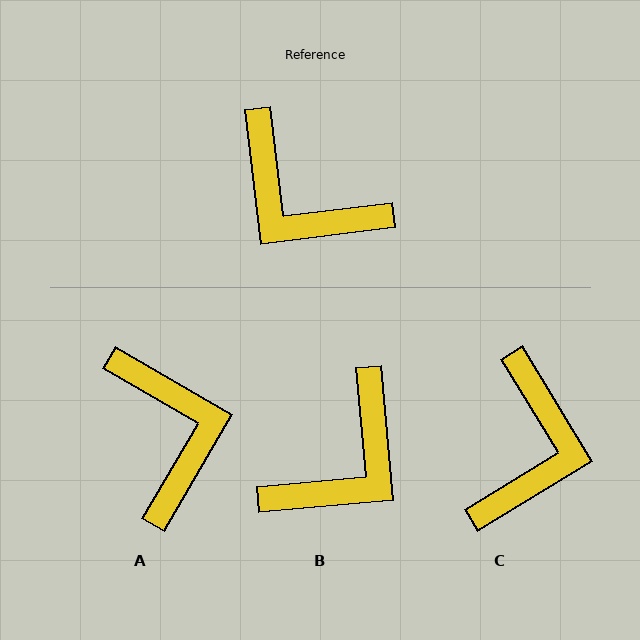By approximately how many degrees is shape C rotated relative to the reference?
Approximately 115 degrees counter-clockwise.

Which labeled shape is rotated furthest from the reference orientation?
A, about 143 degrees away.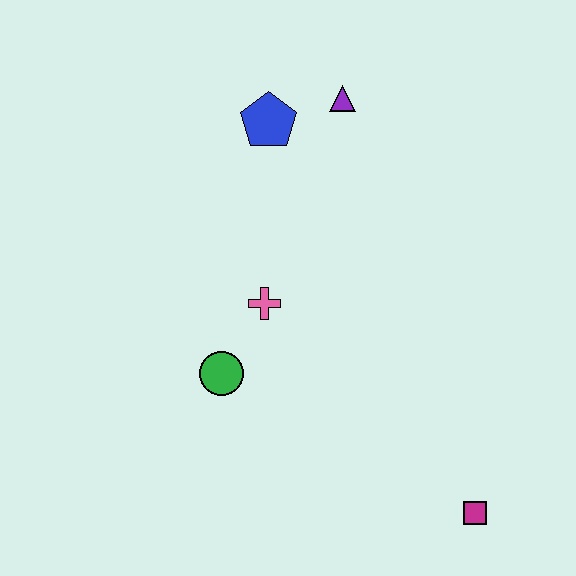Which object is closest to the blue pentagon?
The purple triangle is closest to the blue pentagon.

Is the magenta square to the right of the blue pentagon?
Yes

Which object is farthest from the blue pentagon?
The magenta square is farthest from the blue pentagon.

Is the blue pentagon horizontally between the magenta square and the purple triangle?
No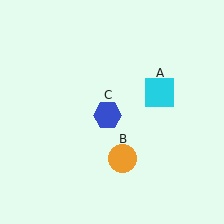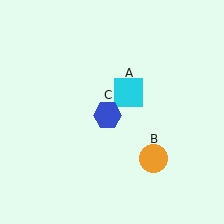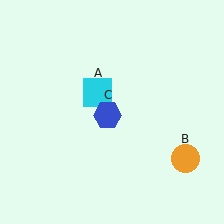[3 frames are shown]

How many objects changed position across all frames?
2 objects changed position: cyan square (object A), orange circle (object B).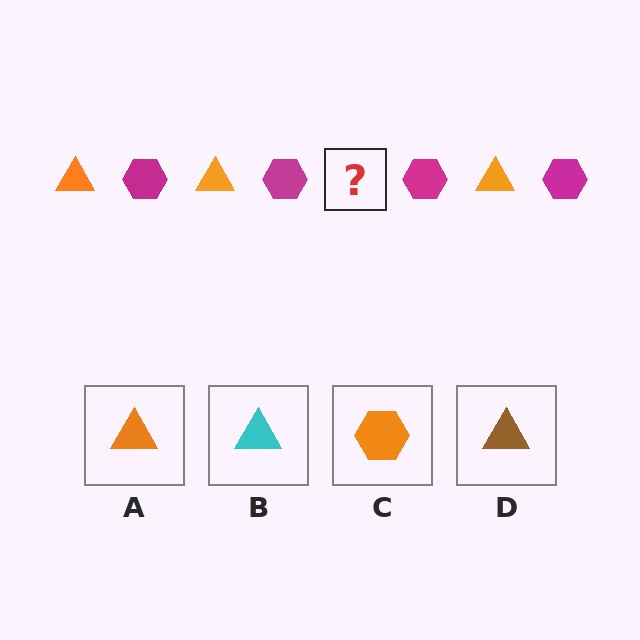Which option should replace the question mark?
Option A.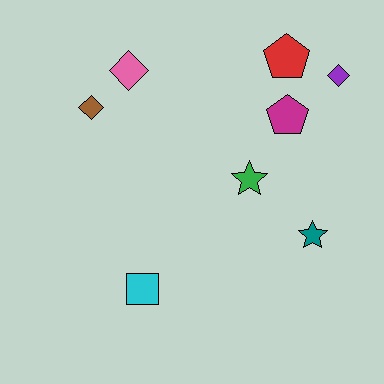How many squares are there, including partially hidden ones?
There is 1 square.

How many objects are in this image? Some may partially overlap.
There are 8 objects.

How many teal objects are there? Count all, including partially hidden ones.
There is 1 teal object.